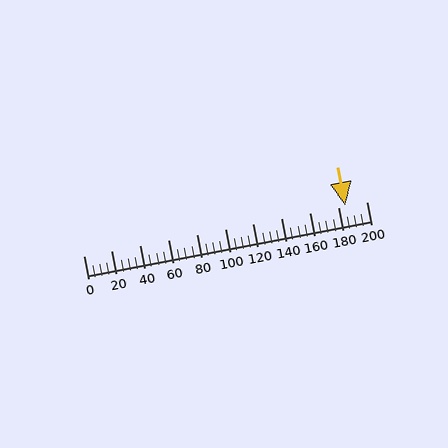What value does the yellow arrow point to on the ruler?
The yellow arrow points to approximately 185.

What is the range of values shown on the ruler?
The ruler shows values from 0 to 200.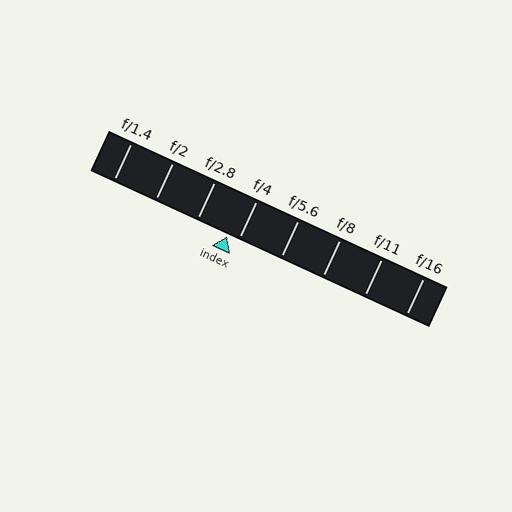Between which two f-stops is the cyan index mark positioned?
The index mark is between f/2.8 and f/4.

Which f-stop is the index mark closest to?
The index mark is closest to f/4.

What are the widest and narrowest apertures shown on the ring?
The widest aperture shown is f/1.4 and the narrowest is f/16.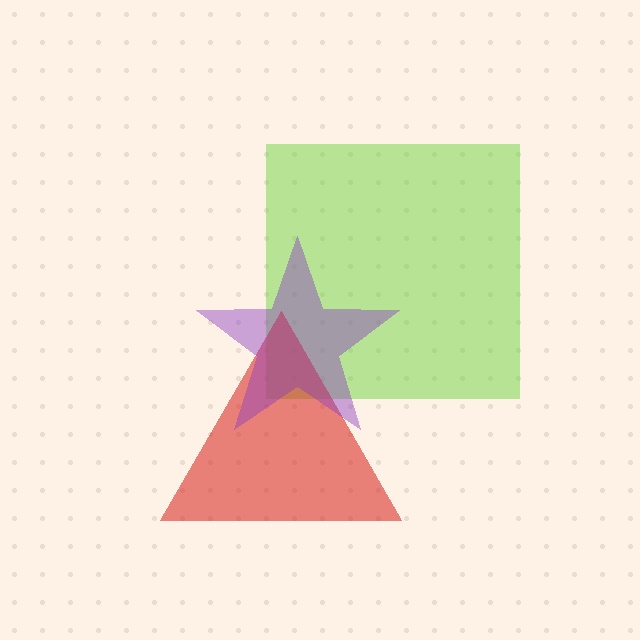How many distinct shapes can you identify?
There are 3 distinct shapes: a lime square, a red triangle, a purple star.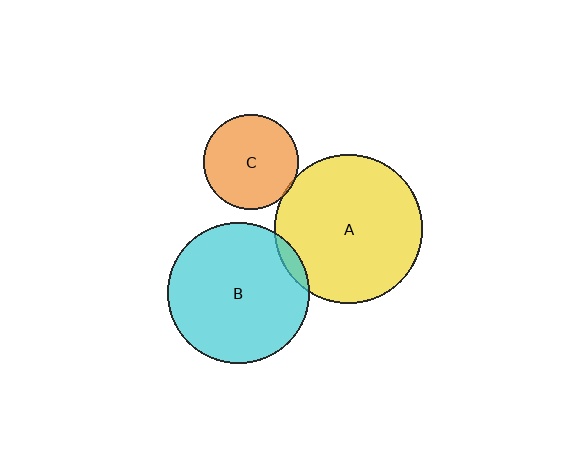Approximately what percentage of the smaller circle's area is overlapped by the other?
Approximately 5%.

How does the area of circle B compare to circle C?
Approximately 2.2 times.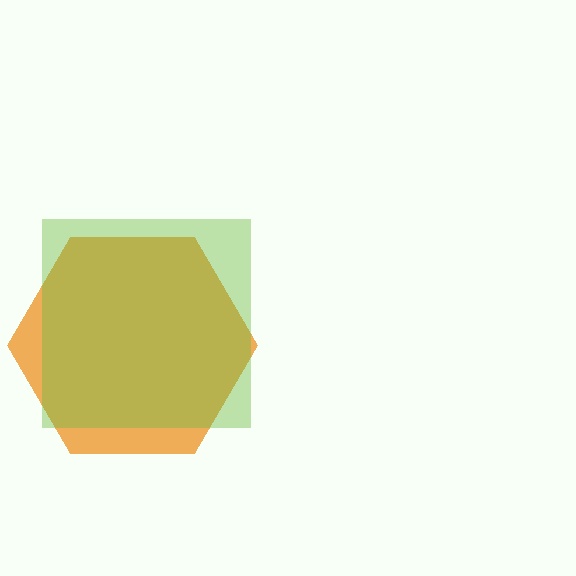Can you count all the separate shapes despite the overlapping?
Yes, there are 2 separate shapes.